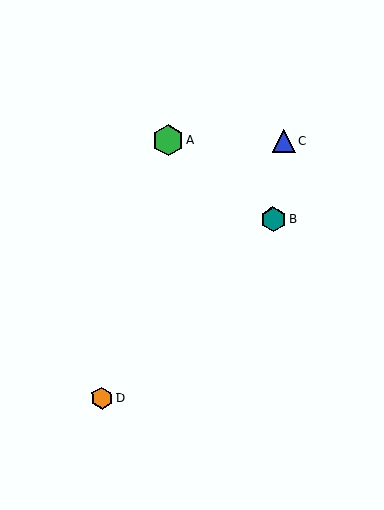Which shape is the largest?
The green hexagon (labeled A) is the largest.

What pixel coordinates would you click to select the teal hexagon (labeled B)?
Click at (273, 219) to select the teal hexagon B.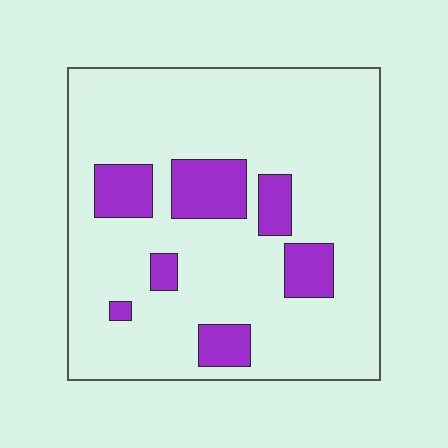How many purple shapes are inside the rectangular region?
7.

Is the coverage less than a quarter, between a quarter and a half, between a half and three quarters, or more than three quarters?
Less than a quarter.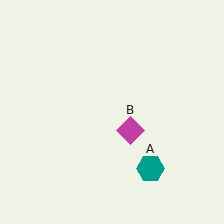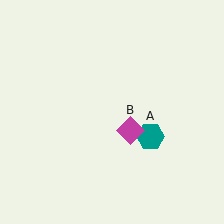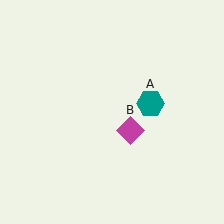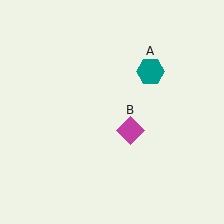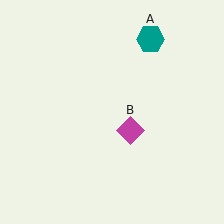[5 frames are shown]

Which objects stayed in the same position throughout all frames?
Magenta diamond (object B) remained stationary.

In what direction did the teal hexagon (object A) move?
The teal hexagon (object A) moved up.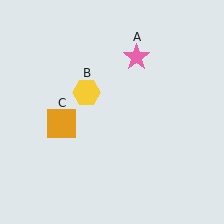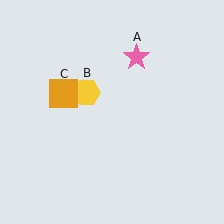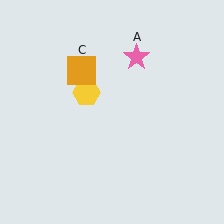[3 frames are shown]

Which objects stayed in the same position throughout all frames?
Pink star (object A) and yellow hexagon (object B) remained stationary.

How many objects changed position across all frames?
1 object changed position: orange square (object C).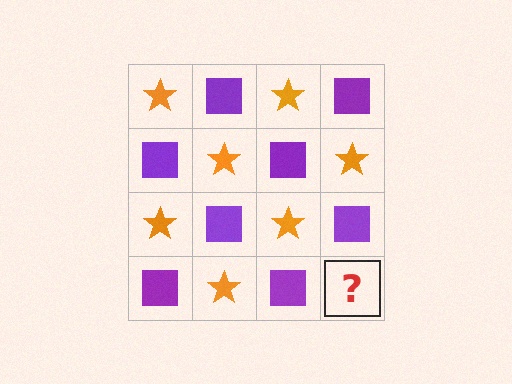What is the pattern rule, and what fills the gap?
The rule is that it alternates orange star and purple square in a checkerboard pattern. The gap should be filled with an orange star.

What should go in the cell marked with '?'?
The missing cell should contain an orange star.